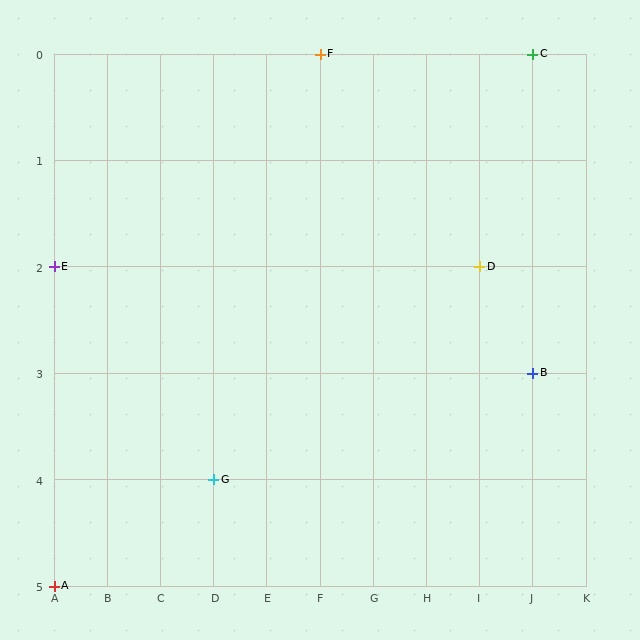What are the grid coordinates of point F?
Point F is at grid coordinates (F, 0).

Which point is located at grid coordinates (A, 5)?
Point A is at (A, 5).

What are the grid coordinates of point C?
Point C is at grid coordinates (J, 0).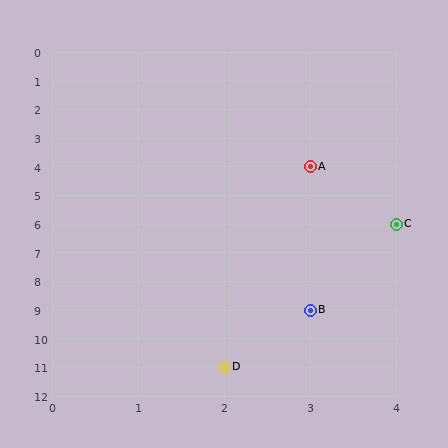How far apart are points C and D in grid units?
Points C and D are 2 columns and 5 rows apart (about 5.4 grid units diagonally).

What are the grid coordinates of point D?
Point D is at grid coordinates (2, 11).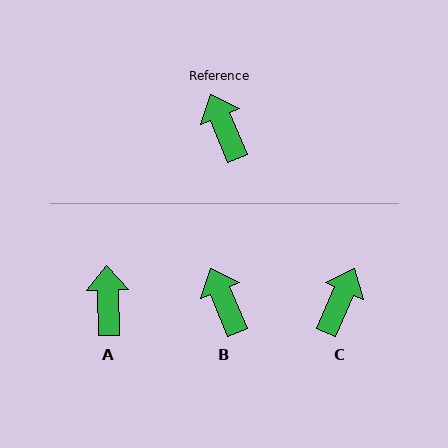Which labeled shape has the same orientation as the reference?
B.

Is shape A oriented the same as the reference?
No, it is off by about 21 degrees.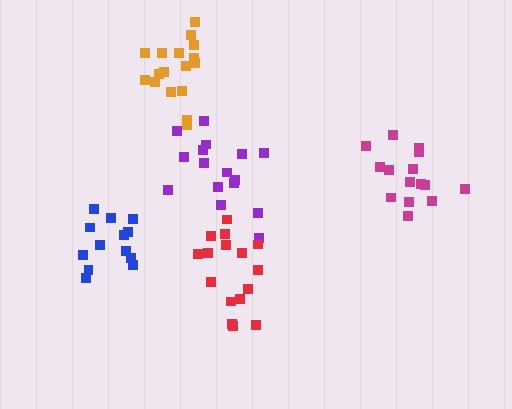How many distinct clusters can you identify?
There are 5 distinct clusters.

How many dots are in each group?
Group 1: 15 dots, Group 2: 13 dots, Group 3: 16 dots, Group 4: 17 dots, Group 5: 16 dots (77 total).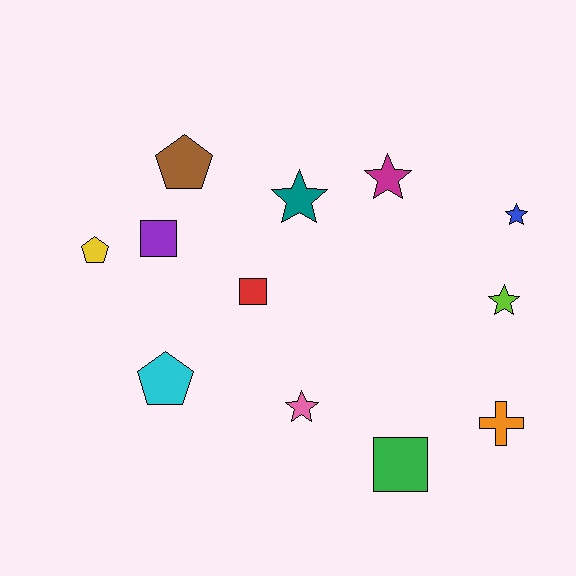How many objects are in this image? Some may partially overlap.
There are 12 objects.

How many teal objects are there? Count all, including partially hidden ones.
There is 1 teal object.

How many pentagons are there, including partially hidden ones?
There are 3 pentagons.